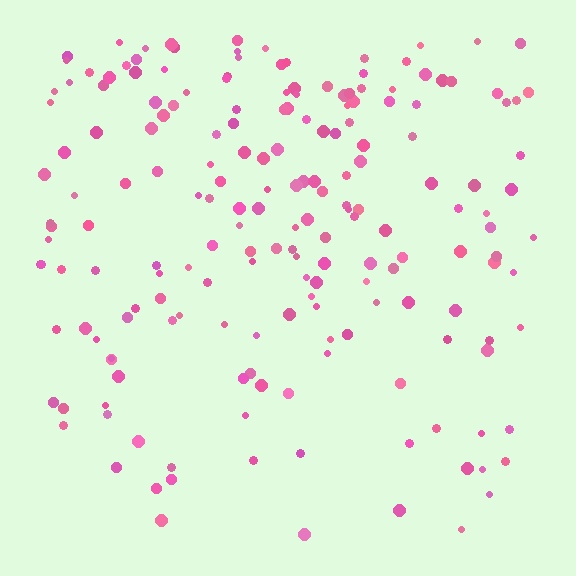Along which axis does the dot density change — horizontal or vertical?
Vertical.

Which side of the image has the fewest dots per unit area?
The bottom.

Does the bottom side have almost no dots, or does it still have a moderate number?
Still a moderate number, just noticeably fewer than the top.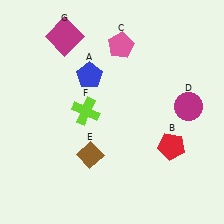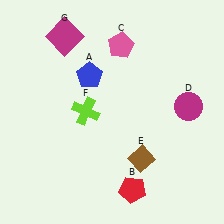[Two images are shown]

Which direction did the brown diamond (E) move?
The brown diamond (E) moved right.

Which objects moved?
The objects that moved are: the red pentagon (B), the brown diamond (E).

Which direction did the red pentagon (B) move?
The red pentagon (B) moved down.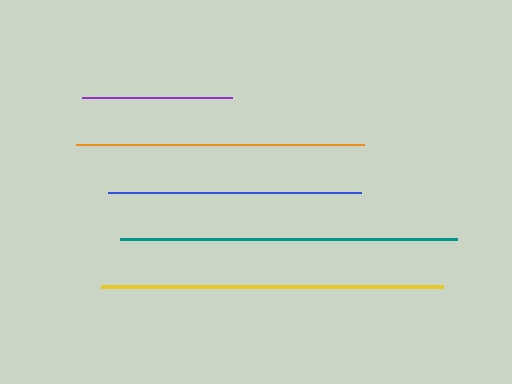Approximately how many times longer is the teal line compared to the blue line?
The teal line is approximately 1.3 times the length of the blue line.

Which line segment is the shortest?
The purple line is the shortest at approximately 150 pixels.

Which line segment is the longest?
The yellow line is the longest at approximately 342 pixels.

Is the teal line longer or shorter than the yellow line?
The yellow line is longer than the teal line.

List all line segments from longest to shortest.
From longest to shortest: yellow, teal, orange, blue, purple.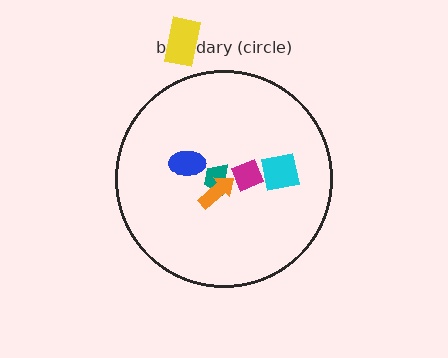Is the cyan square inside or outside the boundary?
Inside.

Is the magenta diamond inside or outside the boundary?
Inside.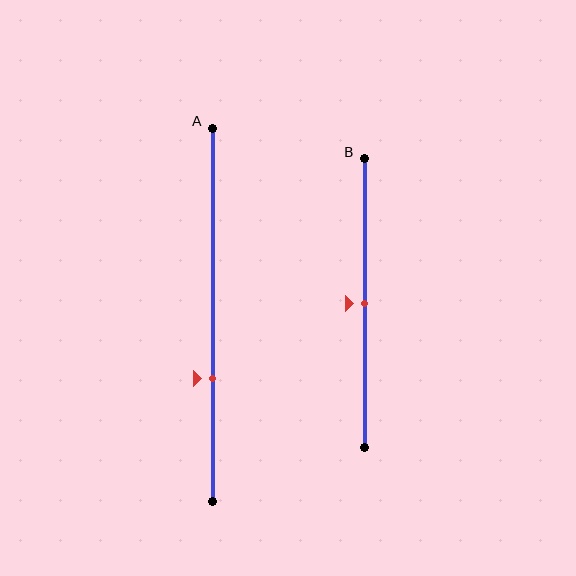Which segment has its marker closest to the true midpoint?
Segment B has its marker closest to the true midpoint.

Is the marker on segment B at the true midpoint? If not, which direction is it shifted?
Yes, the marker on segment B is at the true midpoint.